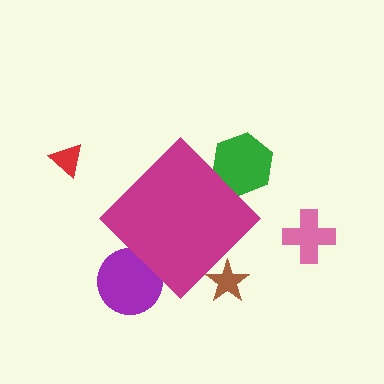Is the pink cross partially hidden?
No, the pink cross is fully visible.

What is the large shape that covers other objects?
A magenta diamond.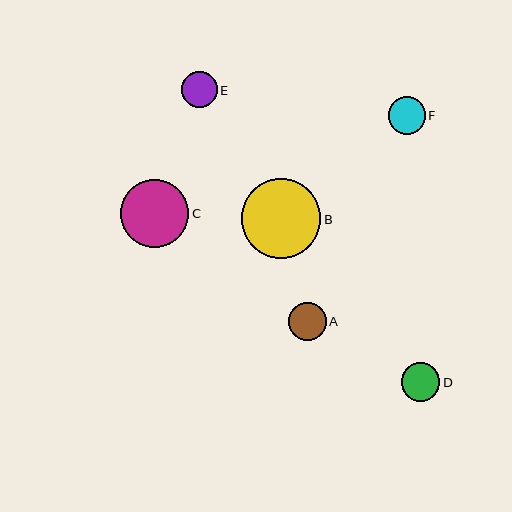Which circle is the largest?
Circle B is the largest with a size of approximately 80 pixels.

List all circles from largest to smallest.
From largest to smallest: B, C, A, D, F, E.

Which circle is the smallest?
Circle E is the smallest with a size of approximately 35 pixels.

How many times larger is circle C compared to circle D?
Circle C is approximately 1.8 times the size of circle D.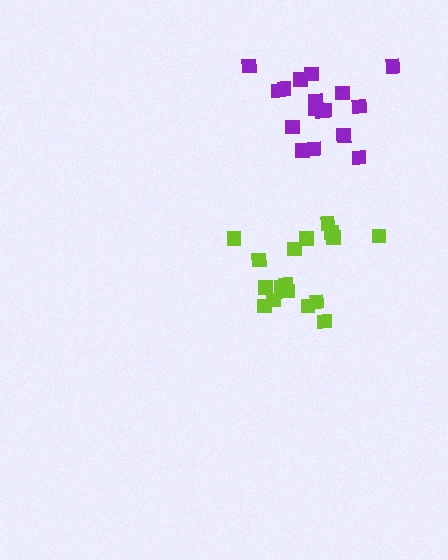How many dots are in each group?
Group 1: 17 dots, Group 2: 17 dots (34 total).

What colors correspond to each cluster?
The clusters are colored: purple, lime.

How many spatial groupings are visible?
There are 2 spatial groupings.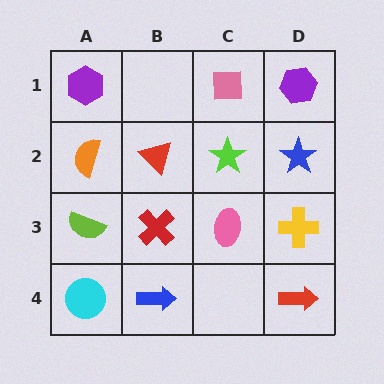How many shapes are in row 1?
3 shapes.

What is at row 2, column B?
A red triangle.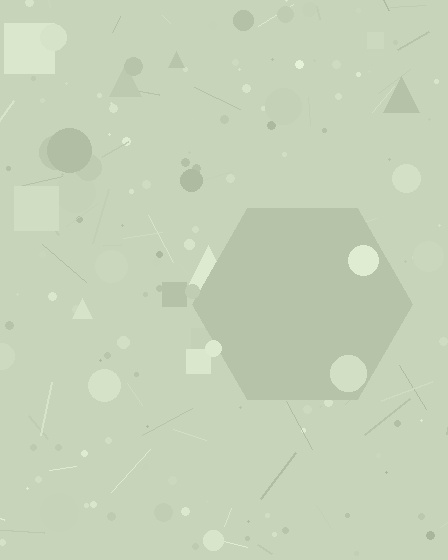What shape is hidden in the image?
A hexagon is hidden in the image.